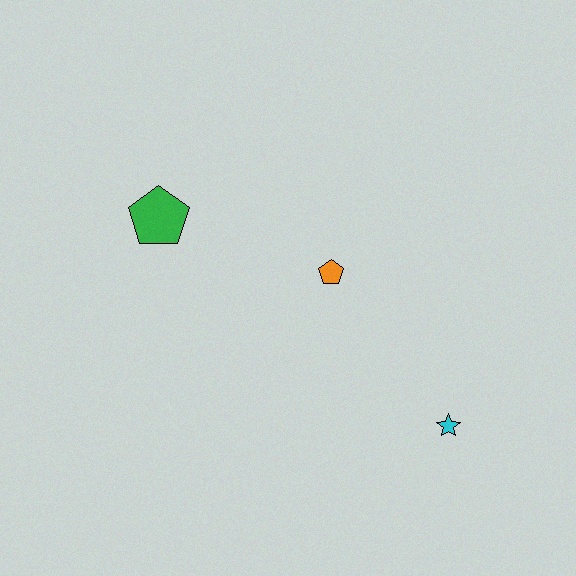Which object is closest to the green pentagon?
The orange pentagon is closest to the green pentagon.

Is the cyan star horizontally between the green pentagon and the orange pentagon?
No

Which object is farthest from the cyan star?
The green pentagon is farthest from the cyan star.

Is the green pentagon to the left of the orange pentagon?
Yes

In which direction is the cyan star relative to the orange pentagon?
The cyan star is below the orange pentagon.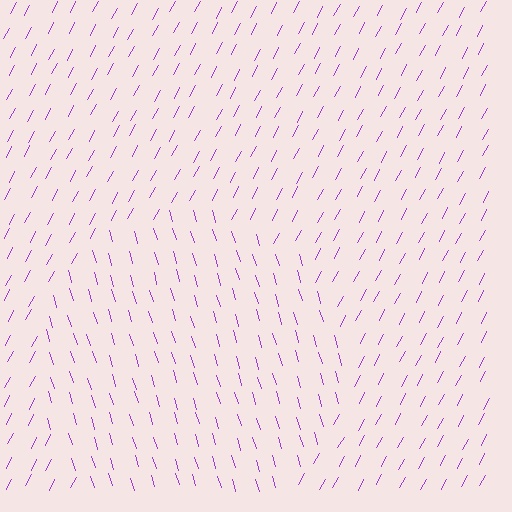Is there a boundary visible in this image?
Yes, there is a texture boundary formed by a change in line orientation.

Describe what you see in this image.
The image is filled with small purple line segments. A circle region in the image has lines oriented differently from the surrounding lines, creating a visible texture boundary.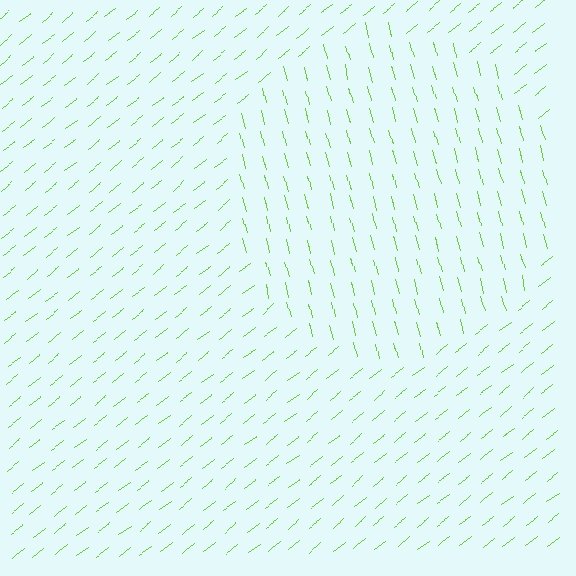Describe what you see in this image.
The image is filled with small lime line segments. A circle region in the image has lines oriented differently from the surrounding lines, creating a visible texture boundary.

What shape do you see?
I see a circle.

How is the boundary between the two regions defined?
The boundary is defined purely by a change in line orientation (approximately 67 degrees difference). All lines are the same color and thickness.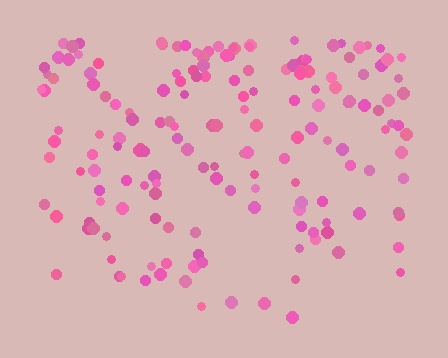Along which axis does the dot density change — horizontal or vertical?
Vertical.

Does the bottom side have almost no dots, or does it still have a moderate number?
Still a moderate number, just noticeably fewer than the top.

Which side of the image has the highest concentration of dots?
The top.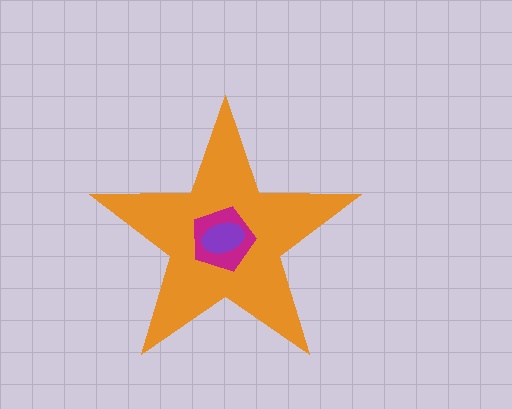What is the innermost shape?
The purple ellipse.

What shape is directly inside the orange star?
The magenta pentagon.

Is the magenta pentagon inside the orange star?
Yes.